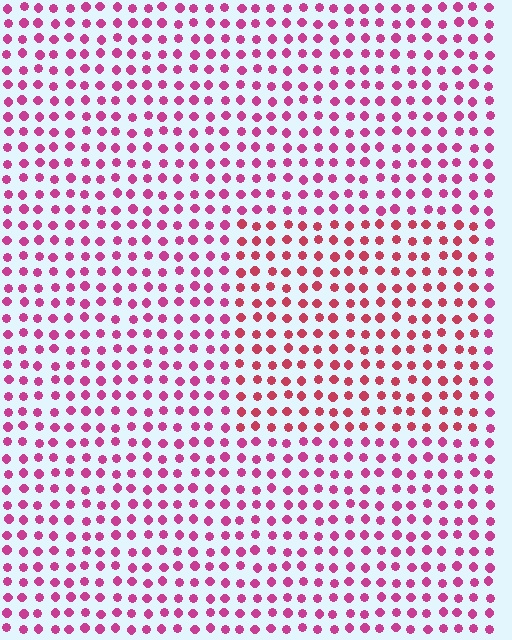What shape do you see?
I see a rectangle.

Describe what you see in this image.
The image is filled with small magenta elements in a uniform arrangement. A rectangle-shaped region is visible where the elements are tinted to a slightly different hue, forming a subtle color boundary.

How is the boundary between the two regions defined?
The boundary is defined purely by a slight shift in hue (about 24 degrees). Spacing, size, and orientation are identical on both sides.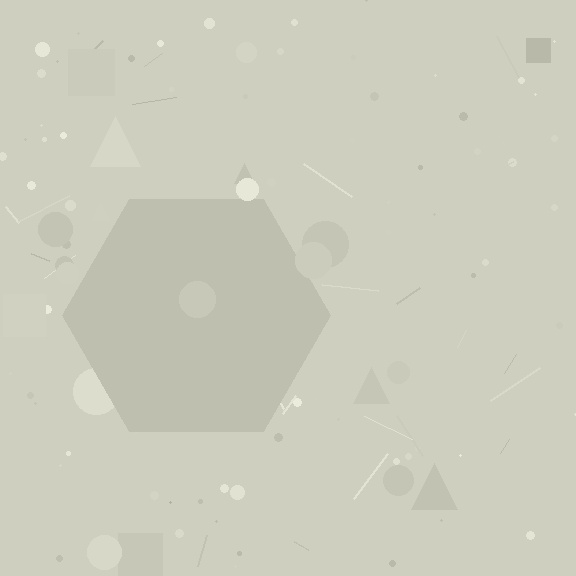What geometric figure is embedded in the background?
A hexagon is embedded in the background.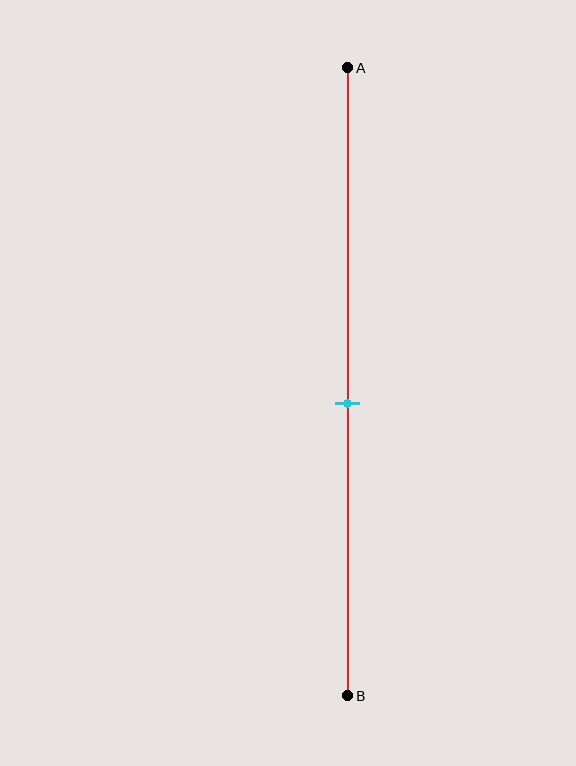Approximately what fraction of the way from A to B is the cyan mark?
The cyan mark is approximately 55% of the way from A to B.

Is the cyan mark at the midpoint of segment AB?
No, the mark is at about 55% from A, not at the 50% midpoint.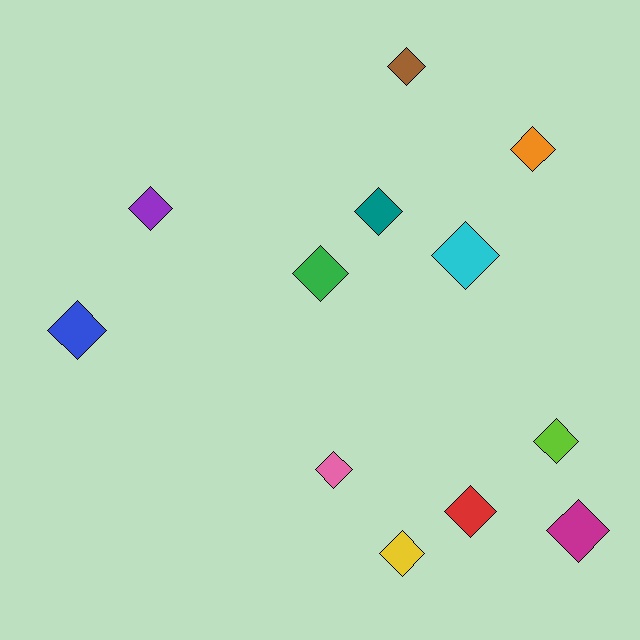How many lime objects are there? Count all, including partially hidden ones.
There is 1 lime object.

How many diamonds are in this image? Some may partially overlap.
There are 12 diamonds.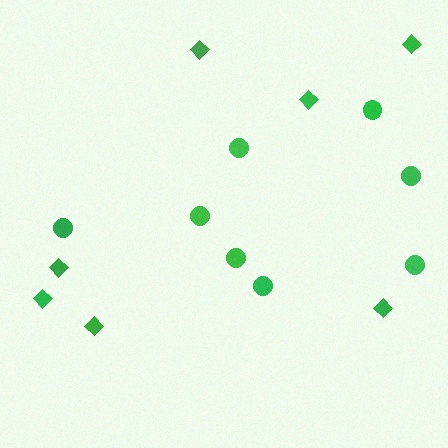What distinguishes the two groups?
There are 2 groups: one group of diamonds (7) and one group of circles (8).